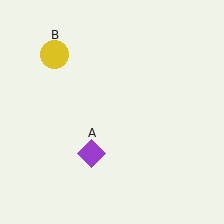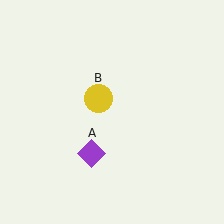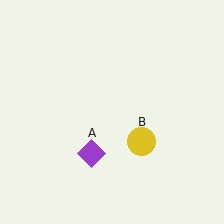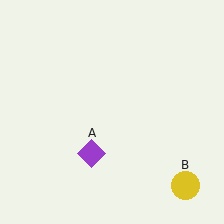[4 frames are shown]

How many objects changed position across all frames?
1 object changed position: yellow circle (object B).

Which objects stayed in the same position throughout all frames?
Purple diamond (object A) remained stationary.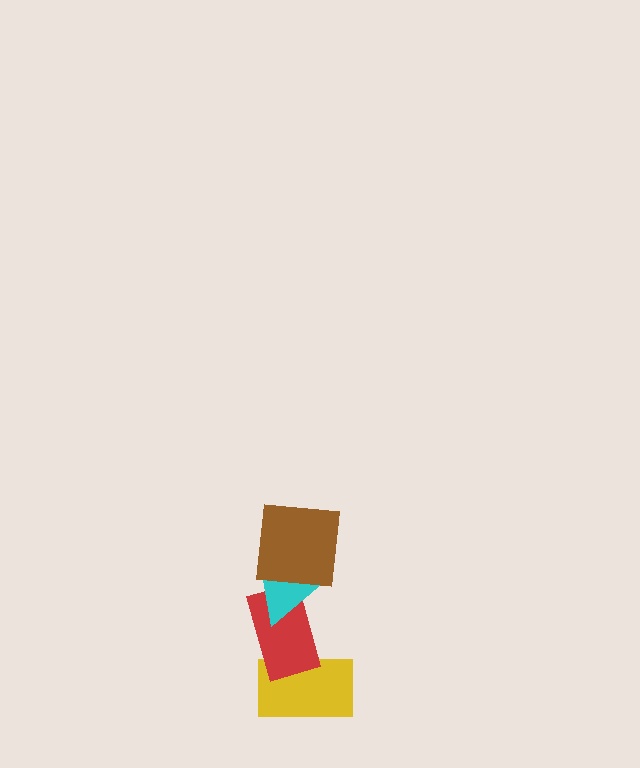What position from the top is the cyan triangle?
The cyan triangle is 2nd from the top.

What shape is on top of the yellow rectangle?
The red rectangle is on top of the yellow rectangle.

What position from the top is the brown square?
The brown square is 1st from the top.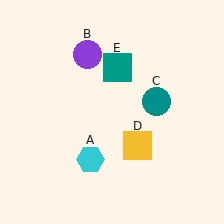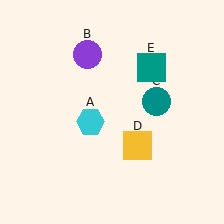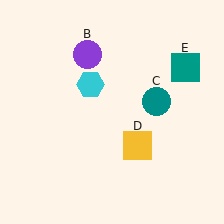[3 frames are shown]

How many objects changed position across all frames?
2 objects changed position: cyan hexagon (object A), teal square (object E).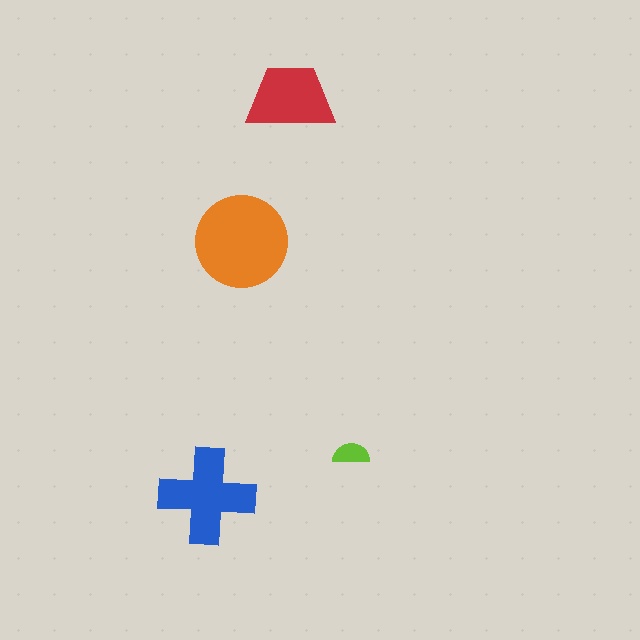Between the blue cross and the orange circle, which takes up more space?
The orange circle.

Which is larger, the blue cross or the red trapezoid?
The blue cross.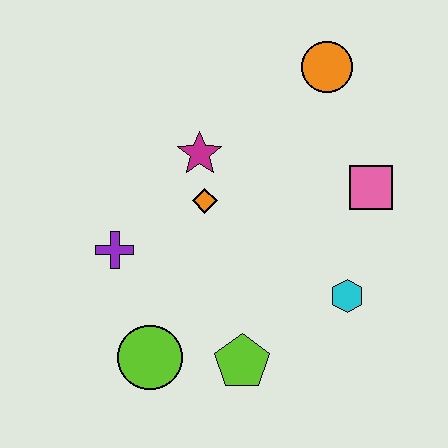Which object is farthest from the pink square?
The lime circle is farthest from the pink square.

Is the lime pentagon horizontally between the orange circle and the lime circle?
Yes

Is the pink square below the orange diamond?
No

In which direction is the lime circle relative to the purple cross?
The lime circle is below the purple cross.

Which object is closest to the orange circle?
The pink square is closest to the orange circle.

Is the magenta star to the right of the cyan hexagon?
No